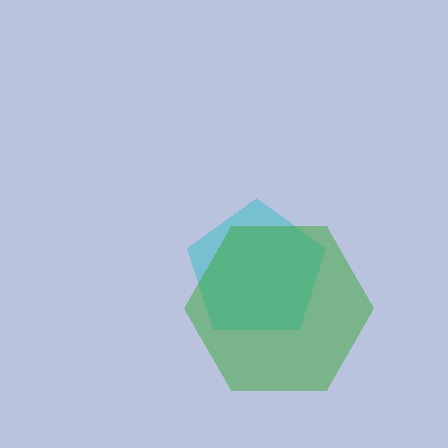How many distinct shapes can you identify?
There are 2 distinct shapes: a cyan pentagon, a green hexagon.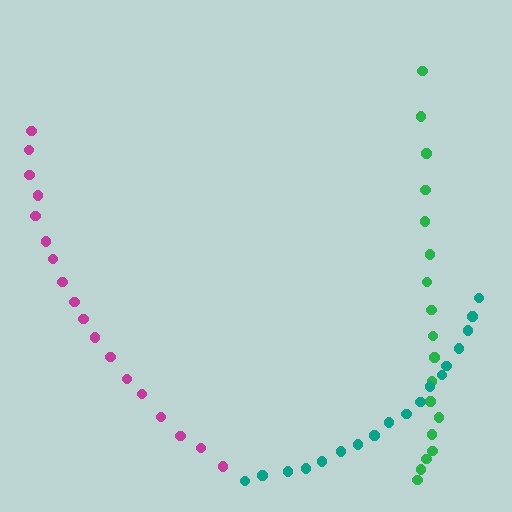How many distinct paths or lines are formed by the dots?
There are 3 distinct paths.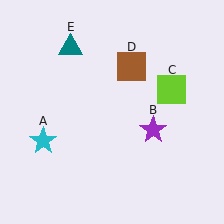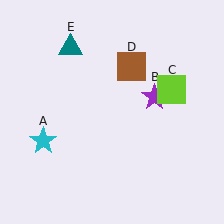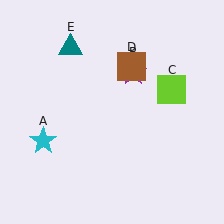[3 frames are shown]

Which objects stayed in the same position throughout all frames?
Cyan star (object A) and lime square (object C) and brown square (object D) and teal triangle (object E) remained stationary.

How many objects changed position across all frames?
1 object changed position: purple star (object B).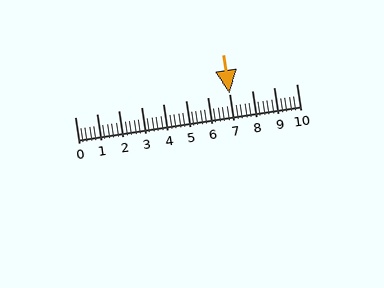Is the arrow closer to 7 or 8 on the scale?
The arrow is closer to 7.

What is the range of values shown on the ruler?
The ruler shows values from 0 to 10.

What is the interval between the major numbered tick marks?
The major tick marks are spaced 1 units apart.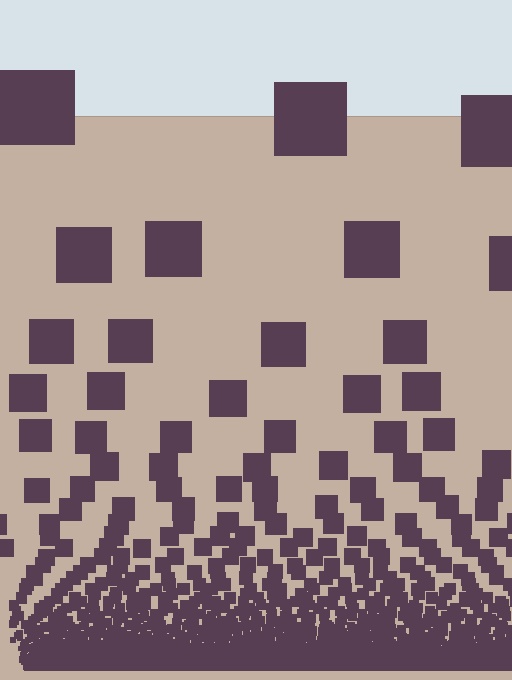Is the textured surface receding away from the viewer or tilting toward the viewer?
The surface appears to tilt toward the viewer. Texture elements get larger and sparser toward the top.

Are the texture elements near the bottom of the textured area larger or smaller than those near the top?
Smaller. The gradient is inverted — elements near the bottom are smaller and denser.